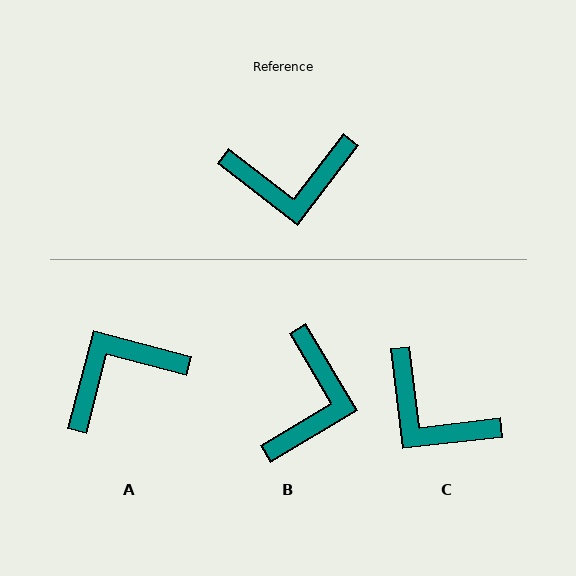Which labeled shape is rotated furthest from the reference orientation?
A, about 157 degrees away.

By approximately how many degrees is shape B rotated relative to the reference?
Approximately 68 degrees counter-clockwise.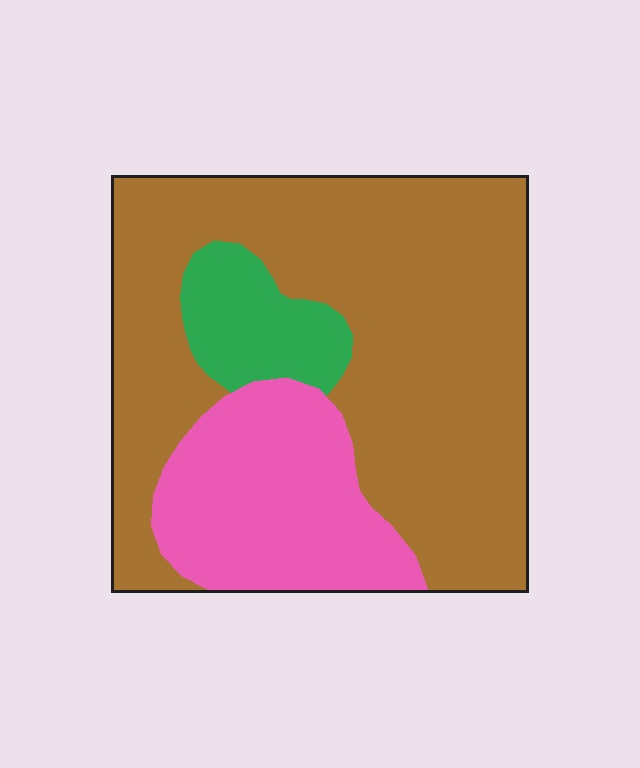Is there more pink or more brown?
Brown.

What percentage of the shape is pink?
Pink takes up about one quarter (1/4) of the shape.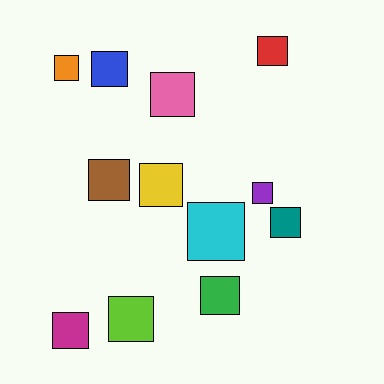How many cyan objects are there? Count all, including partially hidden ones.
There is 1 cyan object.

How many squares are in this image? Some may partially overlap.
There are 12 squares.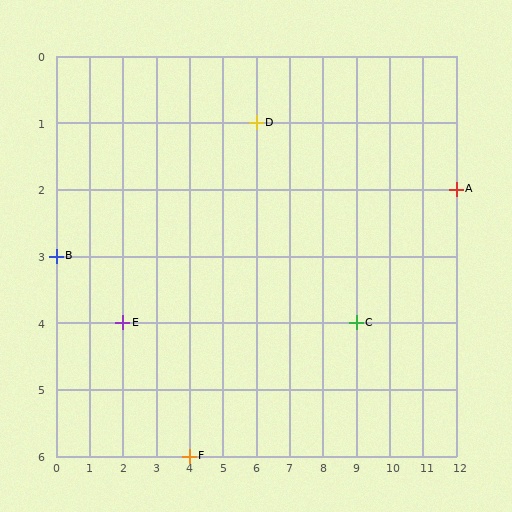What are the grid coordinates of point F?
Point F is at grid coordinates (4, 6).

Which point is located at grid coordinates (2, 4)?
Point E is at (2, 4).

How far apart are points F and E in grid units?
Points F and E are 2 columns and 2 rows apart (about 2.8 grid units diagonally).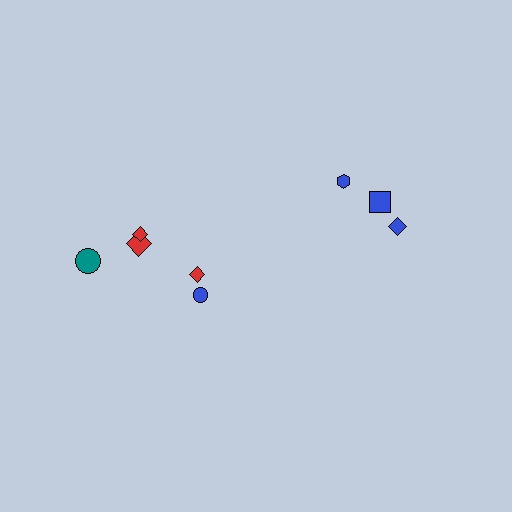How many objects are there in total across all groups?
There are 8 objects.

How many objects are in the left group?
There are 5 objects.